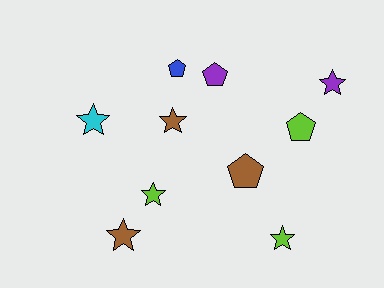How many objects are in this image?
There are 10 objects.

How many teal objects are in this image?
There are no teal objects.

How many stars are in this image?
There are 6 stars.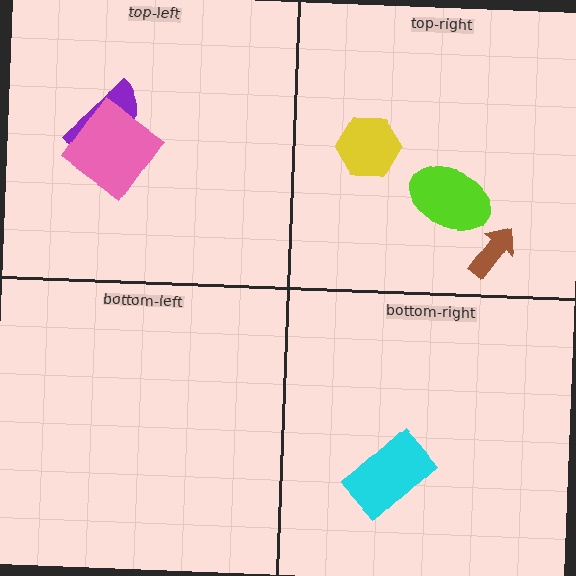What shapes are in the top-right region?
The lime ellipse, the yellow hexagon, the brown arrow.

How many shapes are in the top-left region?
2.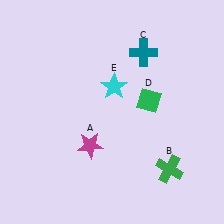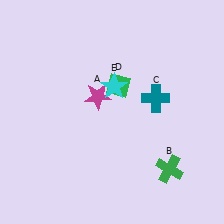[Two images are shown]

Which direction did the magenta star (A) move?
The magenta star (A) moved up.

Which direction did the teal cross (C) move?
The teal cross (C) moved down.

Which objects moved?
The objects that moved are: the magenta star (A), the teal cross (C), the green diamond (D).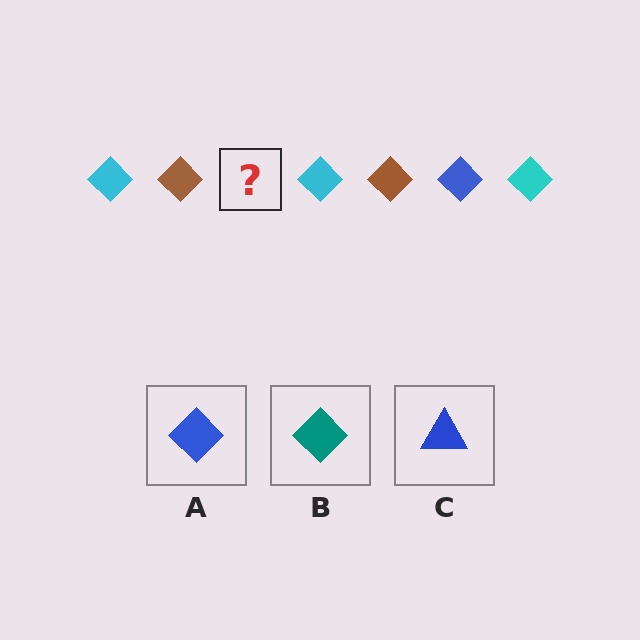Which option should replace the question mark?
Option A.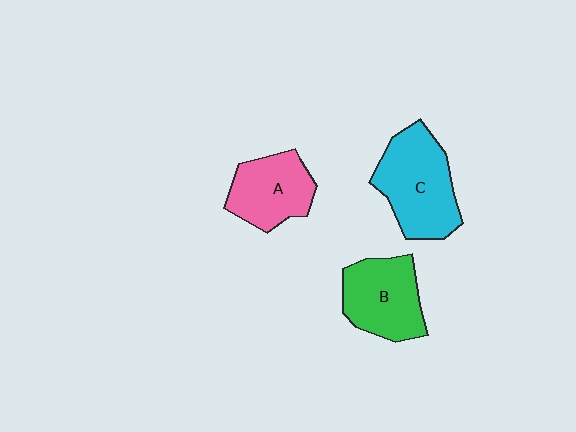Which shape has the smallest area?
Shape A (pink).